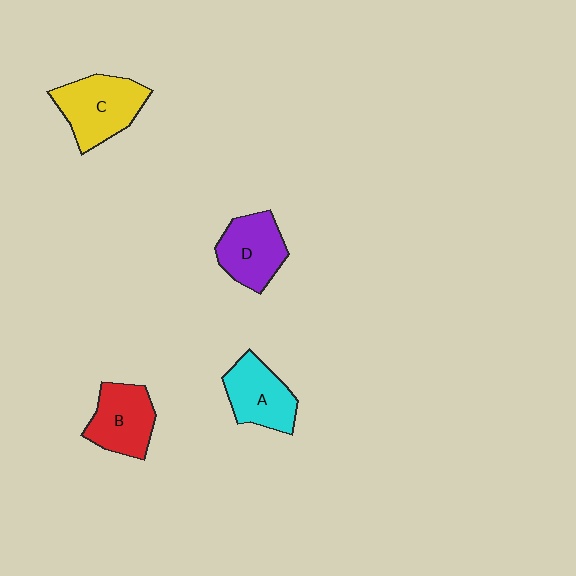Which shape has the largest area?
Shape C (yellow).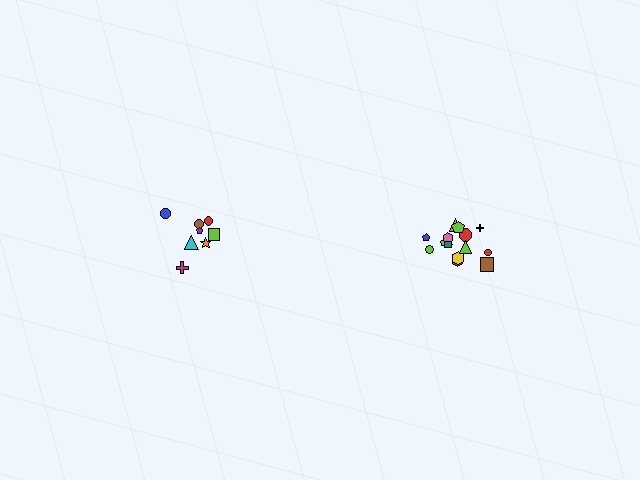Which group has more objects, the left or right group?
The right group.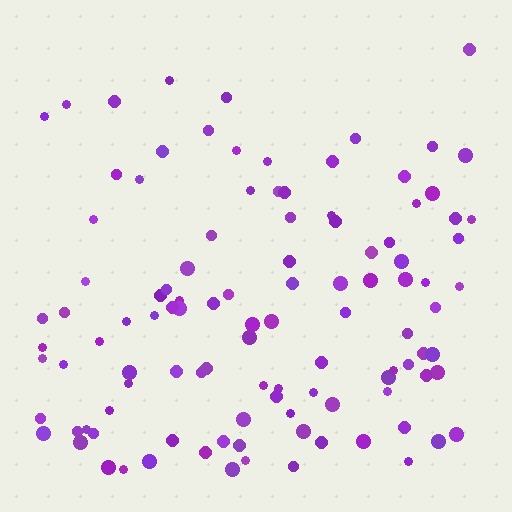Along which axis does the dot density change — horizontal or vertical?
Vertical.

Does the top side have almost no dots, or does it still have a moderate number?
Still a moderate number, just noticeably fewer than the bottom.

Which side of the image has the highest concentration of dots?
The bottom.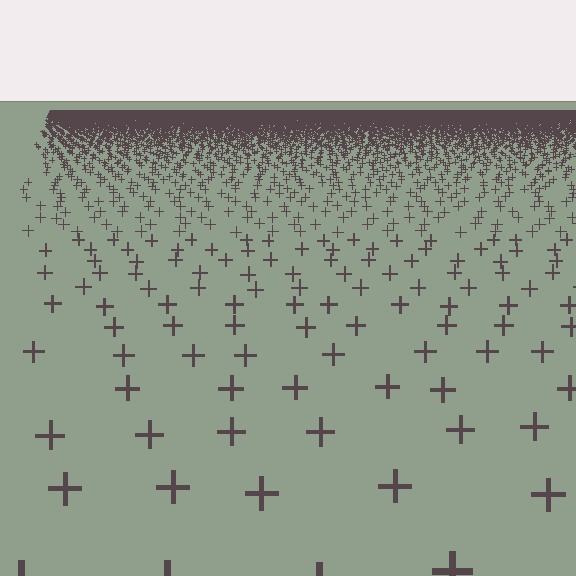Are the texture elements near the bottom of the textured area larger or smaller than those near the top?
Larger. Near the bottom, elements are closer to the viewer and appear at a bigger on-screen size.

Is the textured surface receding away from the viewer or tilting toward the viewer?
The surface is receding away from the viewer. Texture elements get smaller and denser toward the top.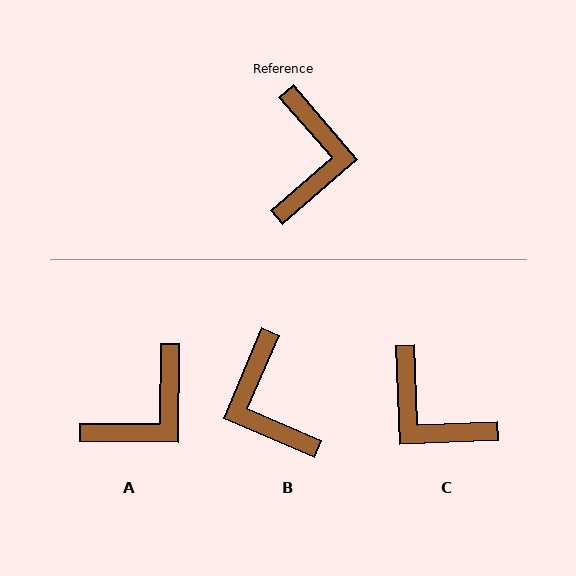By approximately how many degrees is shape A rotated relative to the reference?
Approximately 41 degrees clockwise.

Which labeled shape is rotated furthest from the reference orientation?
B, about 154 degrees away.